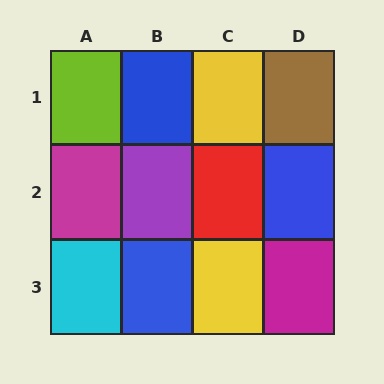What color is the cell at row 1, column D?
Brown.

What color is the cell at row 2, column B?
Purple.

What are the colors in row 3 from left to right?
Cyan, blue, yellow, magenta.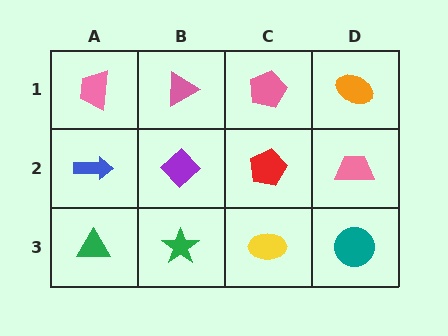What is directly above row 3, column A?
A blue arrow.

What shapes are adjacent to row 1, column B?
A purple diamond (row 2, column B), a pink trapezoid (row 1, column A), a pink pentagon (row 1, column C).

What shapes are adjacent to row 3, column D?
A pink trapezoid (row 2, column D), a yellow ellipse (row 3, column C).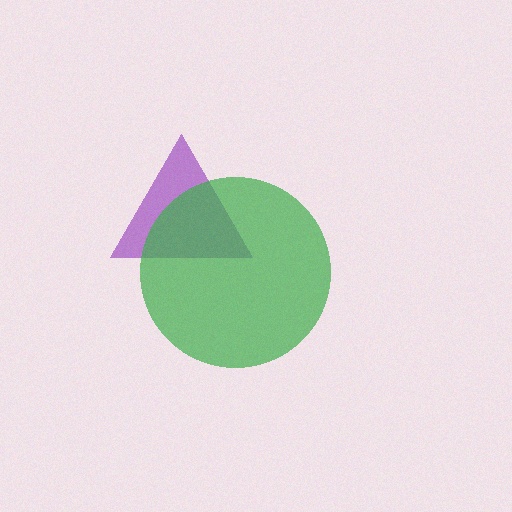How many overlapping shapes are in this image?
There are 2 overlapping shapes in the image.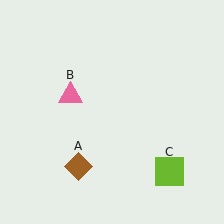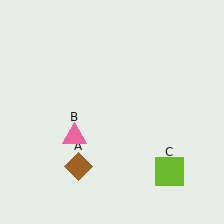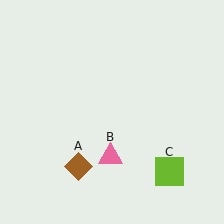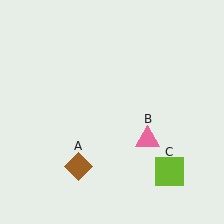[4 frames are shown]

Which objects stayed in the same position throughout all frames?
Brown diamond (object A) and lime square (object C) remained stationary.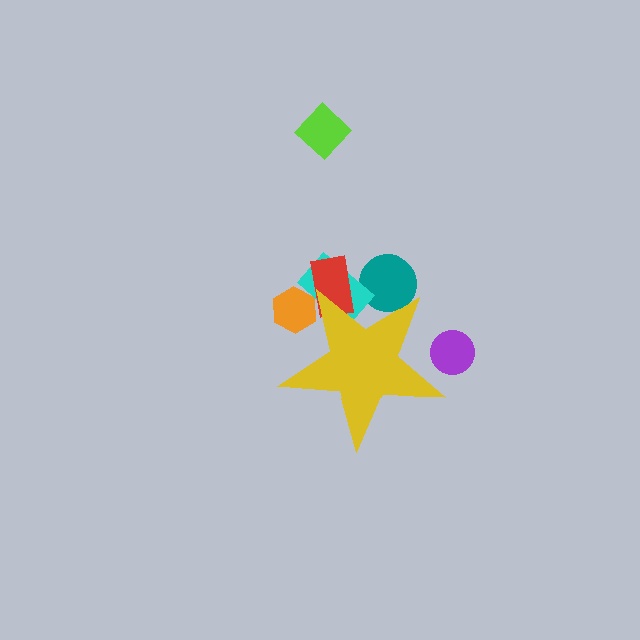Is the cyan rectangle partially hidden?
Yes, the cyan rectangle is partially hidden behind the yellow star.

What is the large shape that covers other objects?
A yellow star.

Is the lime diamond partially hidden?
No, the lime diamond is fully visible.